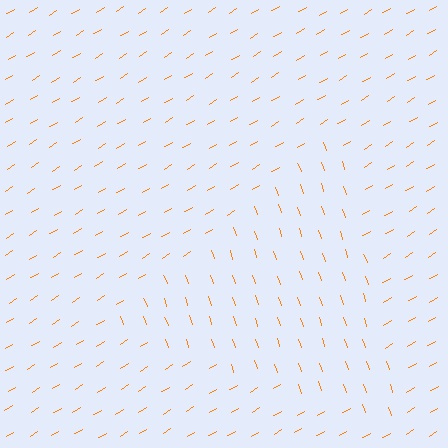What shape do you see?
I see a triangle.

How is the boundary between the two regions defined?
The boundary is defined purely by a change in line orientation (approximately 78 degrees difference). All lines are the same color and thickness.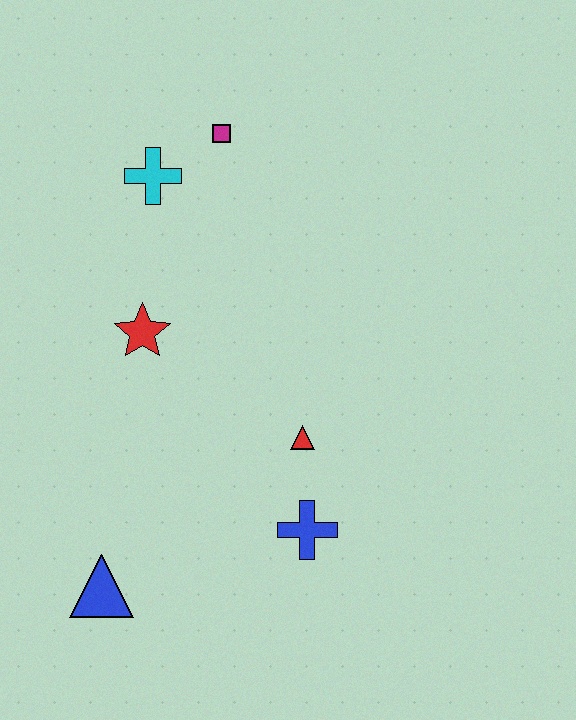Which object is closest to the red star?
The cyan cross is closest to the red star.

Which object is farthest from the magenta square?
The blue triangle is farthest from the magenta square.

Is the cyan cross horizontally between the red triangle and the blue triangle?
Yes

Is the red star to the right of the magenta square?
No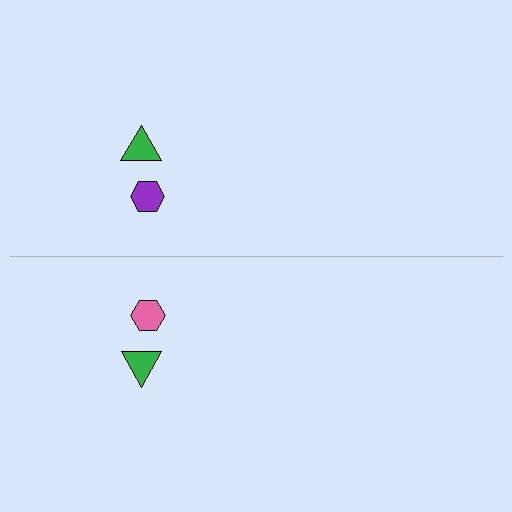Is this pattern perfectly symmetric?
No, the pattern is not perfectly symmetric. The pink hexagon on the bottom side breaks the symmetry — its mirror counterpart is purple.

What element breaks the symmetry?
The pink hexagon on the bottom side breaks the symmetry — its mirror counterpart is purple.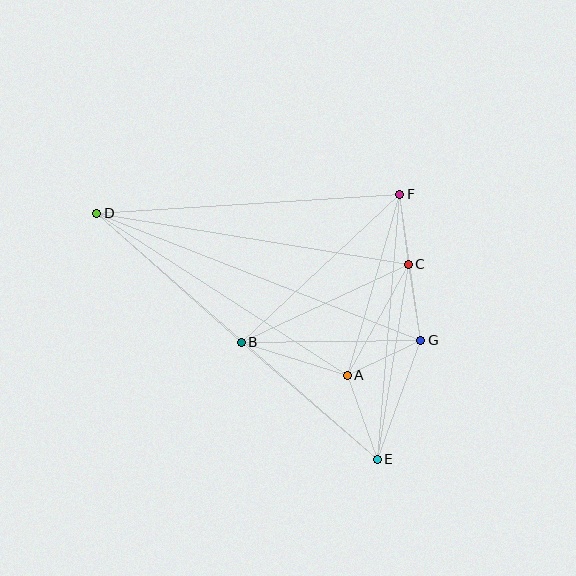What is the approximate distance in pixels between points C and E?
The distance between C and E is approximately 198 pixels.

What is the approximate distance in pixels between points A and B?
The distance between A and B is approximately 111 pixels.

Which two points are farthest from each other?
Points D and E are farthest from each other.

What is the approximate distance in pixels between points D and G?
The distance between D and G is approximately 348 pixels.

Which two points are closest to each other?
Points C and F are closest to each other.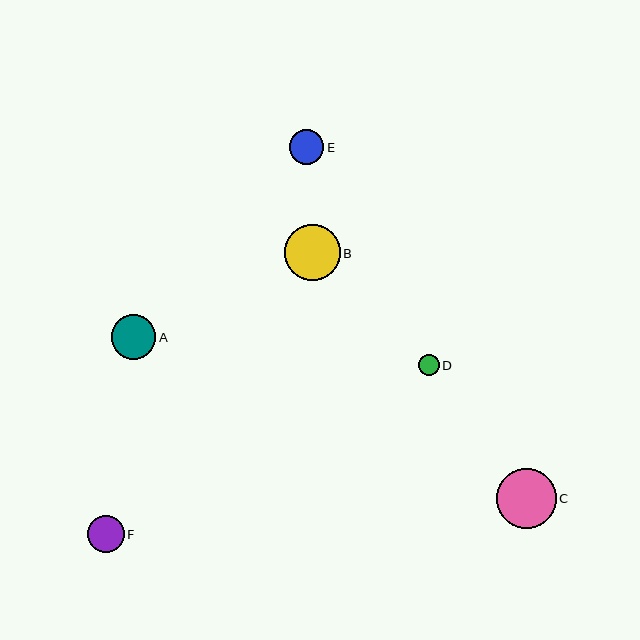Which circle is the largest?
Circle C is the largest with a size of approximately 60 pixels.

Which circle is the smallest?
Circle D is the smallest with a size of approximately 21 pixels.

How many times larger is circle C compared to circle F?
Circle C is approximately 1.6 times the size of circle F.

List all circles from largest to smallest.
From largest to smallest: C, B, A, F, E, D.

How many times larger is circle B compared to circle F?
Circle B is approximately 1.5 times the size of circle F.